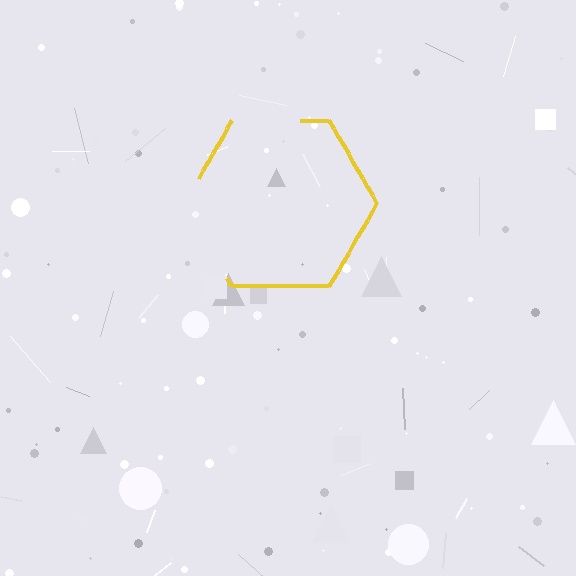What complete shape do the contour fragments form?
The contour fragments form a hexagon.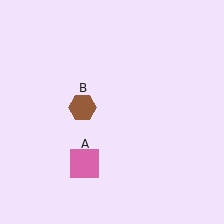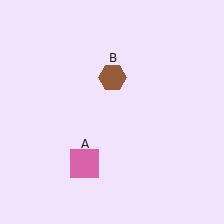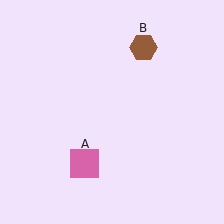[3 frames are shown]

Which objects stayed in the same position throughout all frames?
Pink square (object A) remained stationary.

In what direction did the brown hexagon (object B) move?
The brown hexagon (object B) moved up and to the right.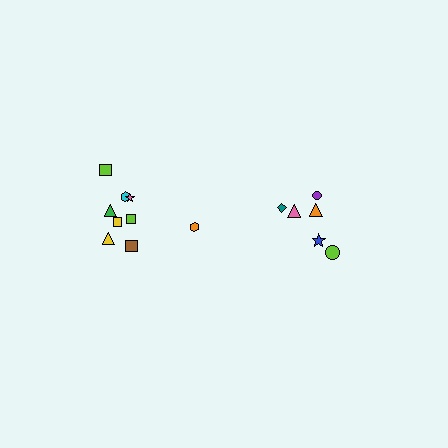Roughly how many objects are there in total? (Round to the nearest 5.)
Roughly 15 objects in total.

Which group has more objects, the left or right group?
The left group.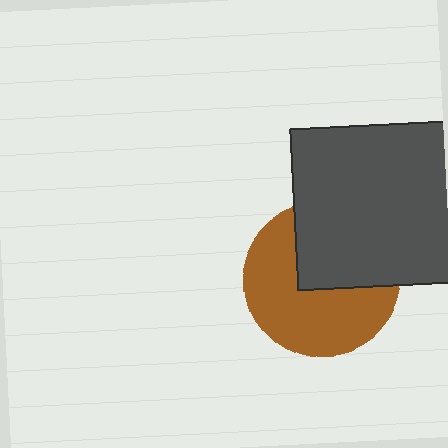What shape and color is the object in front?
The object in front is a dark gray square.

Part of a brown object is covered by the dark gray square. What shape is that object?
It is a circle.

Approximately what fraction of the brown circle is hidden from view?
Roughly 41% of the brown circle is hidden behind the dark gray square.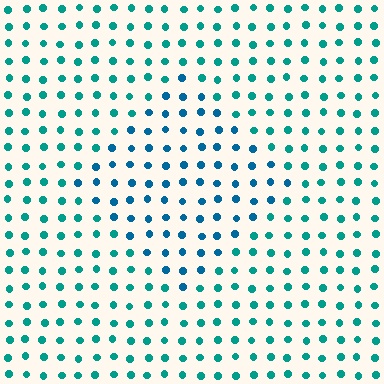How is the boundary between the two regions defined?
The boundary is defined purely by a slight shift in hue (about 28 degrees). Spacing, size, and orientation are identical on both sides.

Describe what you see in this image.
The image is filled with small teal elements in a uniform arrangement. A diamond-shaped region is visible where the elements are tinted to a slightly different hue, forming a subtle color boundary.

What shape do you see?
I see a diamond.